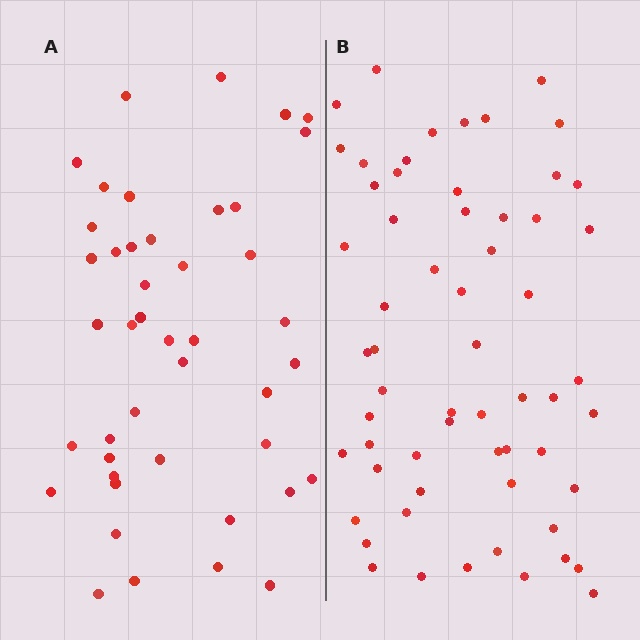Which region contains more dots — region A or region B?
Region B (the right region) has more dots.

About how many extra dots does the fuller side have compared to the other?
Region B has approximately 15 more dots than region A.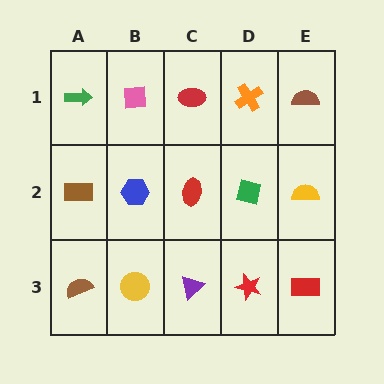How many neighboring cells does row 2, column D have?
4.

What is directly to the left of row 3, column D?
A purple triangle.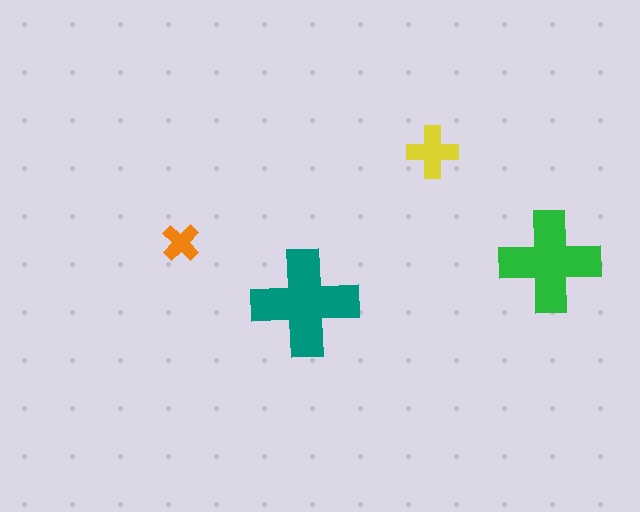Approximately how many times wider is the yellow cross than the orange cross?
About 1.5 times wider.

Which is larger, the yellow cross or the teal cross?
The teal one.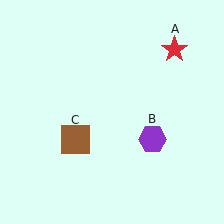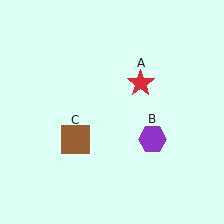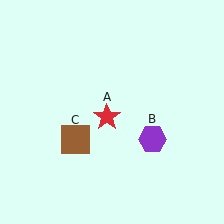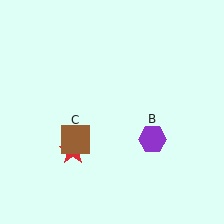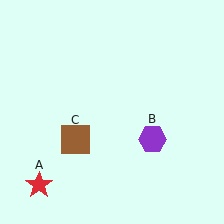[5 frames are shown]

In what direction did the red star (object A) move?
The red star (object A) moved down and to the left.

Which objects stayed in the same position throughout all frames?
Purple hexagon (object B) and brown square (object C) remained stationary.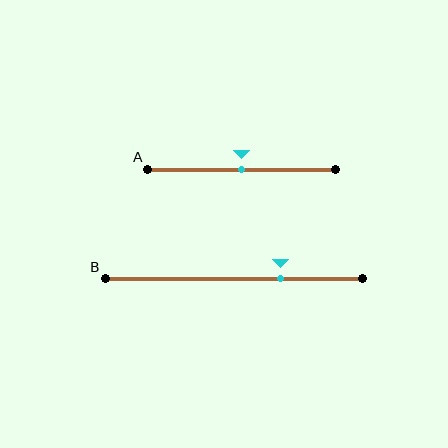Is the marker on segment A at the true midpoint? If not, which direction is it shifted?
Yes, the marker on segment A is at the true midpoint.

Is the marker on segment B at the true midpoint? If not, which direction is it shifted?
No, the marker on segment B is shifted to the right by about 18% of the segment length.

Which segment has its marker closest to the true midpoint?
Segment A has its marker closest to the true midpoint.